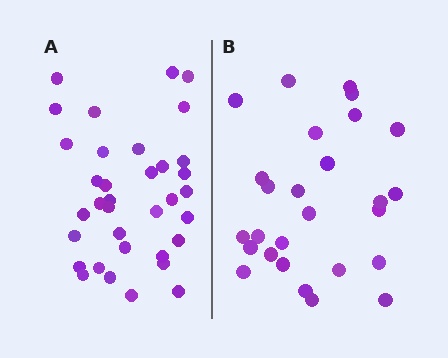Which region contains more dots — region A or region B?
Region A (the left region) has more dots.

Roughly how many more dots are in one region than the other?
Region A has roughly 8 or so more dots than region B.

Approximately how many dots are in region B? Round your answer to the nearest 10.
About 30 dots. (The exact count is 27, which rounds to 30.)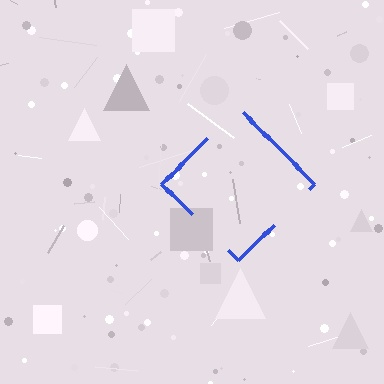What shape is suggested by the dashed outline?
The dashed outline suggests a diamond.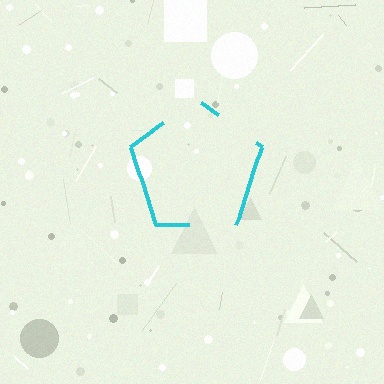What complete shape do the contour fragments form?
The contour fragments form a pentagon.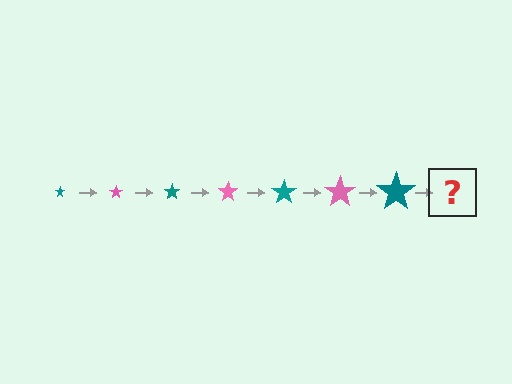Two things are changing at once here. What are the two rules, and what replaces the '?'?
The two rules are that the star grows larger each step and the color cycles through teal and pink. The '?' should be a pink star, larger than the previous one.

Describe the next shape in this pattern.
It should be a pink star, larger than the previous one.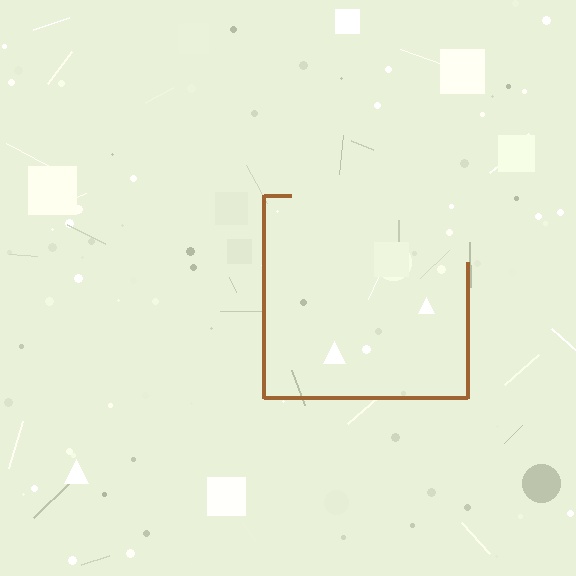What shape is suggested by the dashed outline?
The dashed outline suggests a square.